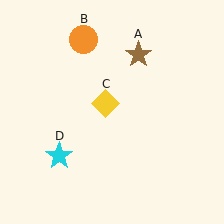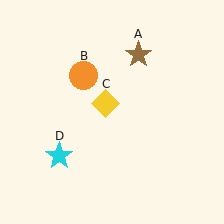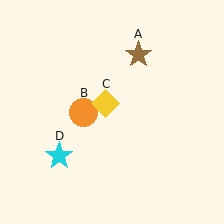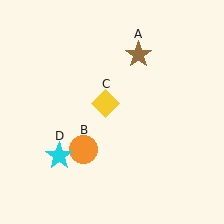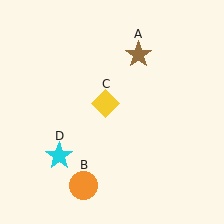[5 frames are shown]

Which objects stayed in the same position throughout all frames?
Brown star (object A) and yellow diamond (object C) and cyan star (object D) remained stationary.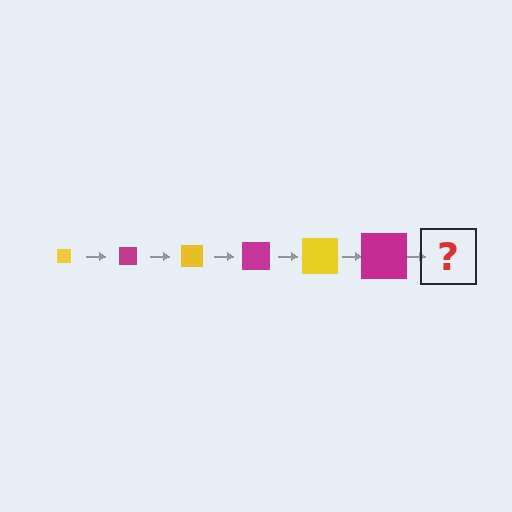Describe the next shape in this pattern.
It should be a yellow square, larger than the previous one.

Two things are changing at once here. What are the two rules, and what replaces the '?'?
The two rules are that the square grows larger each step and the color cycles through yellow and magenta. The '?' should be a yellow square, larger than the previous one.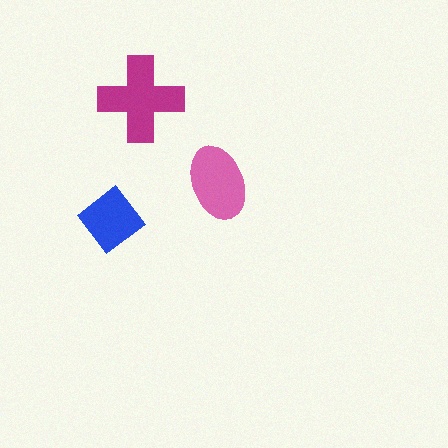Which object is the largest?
The magenta cross.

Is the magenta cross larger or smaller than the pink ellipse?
Larger.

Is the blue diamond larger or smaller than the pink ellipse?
Smaller.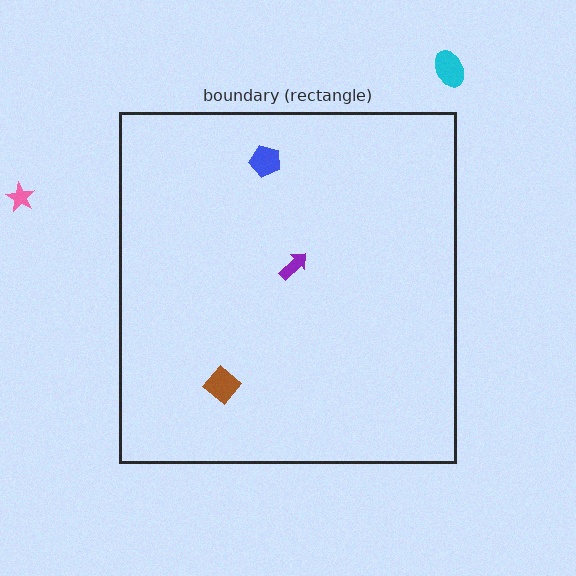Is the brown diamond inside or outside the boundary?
Inside.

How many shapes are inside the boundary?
3 inside, 2 outside.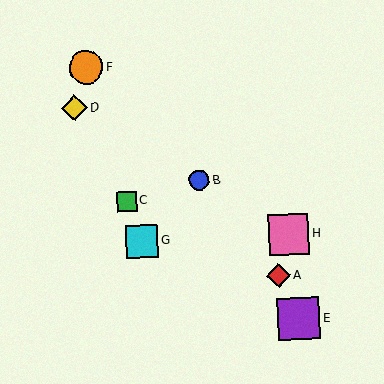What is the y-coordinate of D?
Object D is at y≈108.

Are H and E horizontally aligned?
No, H is at y≈235 and E is at y≈319.